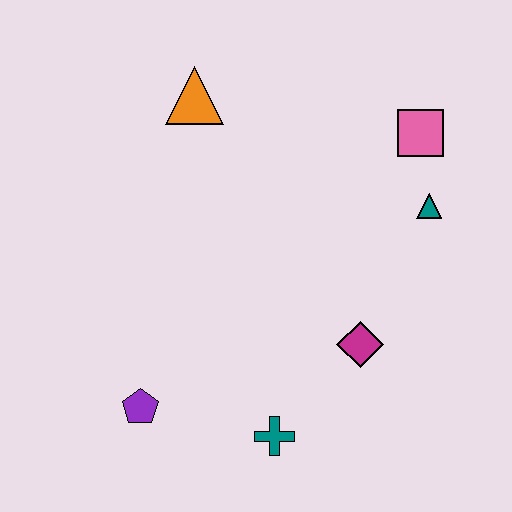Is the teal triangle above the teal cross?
Yes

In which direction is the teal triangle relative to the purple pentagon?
The teal triangle is to the right of the purple pentagon.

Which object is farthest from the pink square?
The purple pentagon is farthest from the pink square.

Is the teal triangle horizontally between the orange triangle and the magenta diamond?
No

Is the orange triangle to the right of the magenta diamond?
No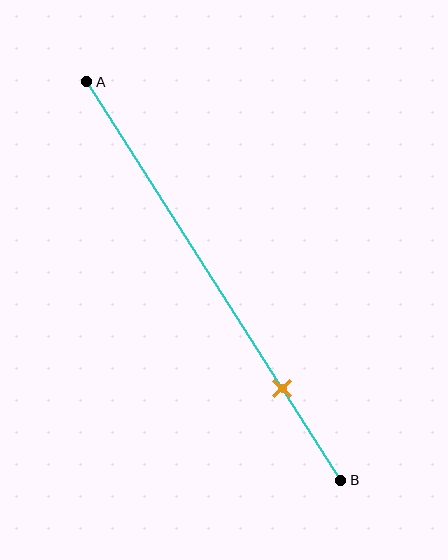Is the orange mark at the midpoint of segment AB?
No, the mark is at about 75% from A, not at the 50% midpoint.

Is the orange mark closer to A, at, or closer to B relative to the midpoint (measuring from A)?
The orange mark is closer to point B than the midpoint of segment AB.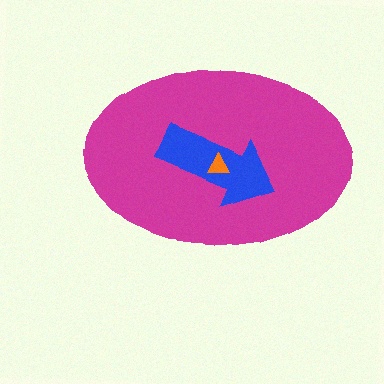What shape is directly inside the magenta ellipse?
The blue arrow.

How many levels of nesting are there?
3.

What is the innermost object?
The orange triangle.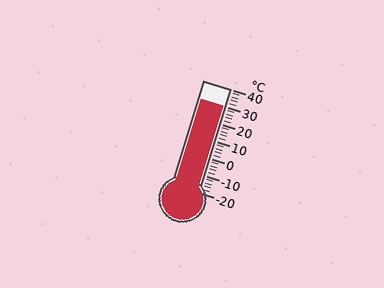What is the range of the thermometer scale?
The thermometer scale ranges from -20°C to 40°C.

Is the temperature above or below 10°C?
The temperature is above 10°C.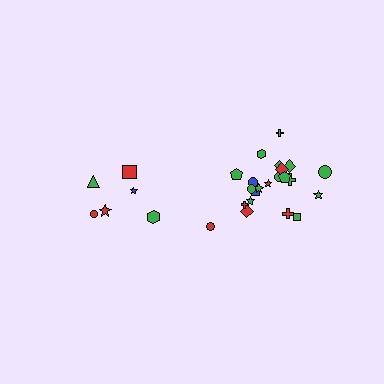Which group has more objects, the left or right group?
The right group.